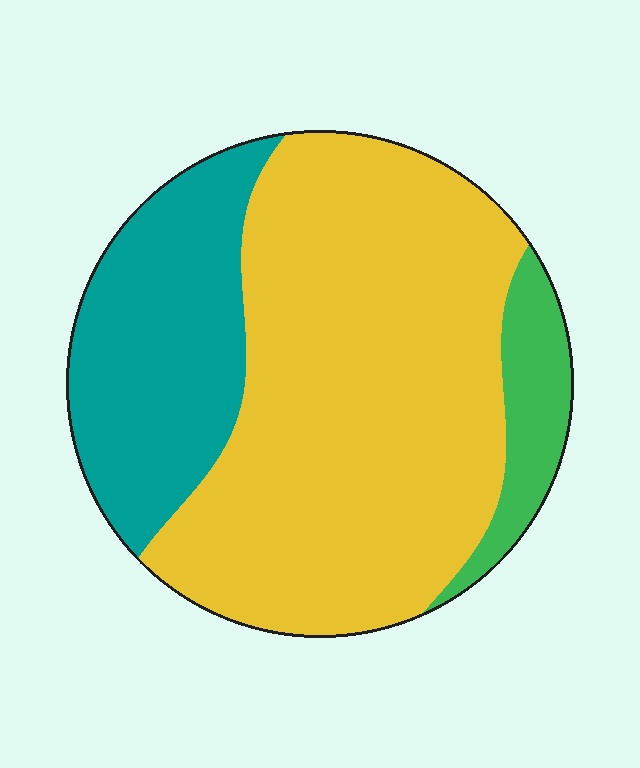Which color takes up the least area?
Green, at roughly 10%.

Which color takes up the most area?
Yellow, at roughly 65%.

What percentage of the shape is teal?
Teal covers 26% of the shape.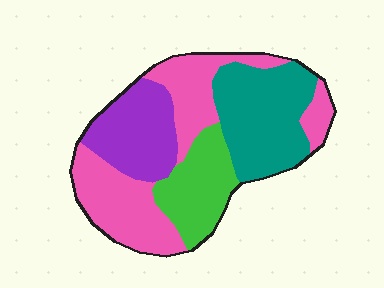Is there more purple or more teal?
Teal.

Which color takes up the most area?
Pink, at roughly 35%.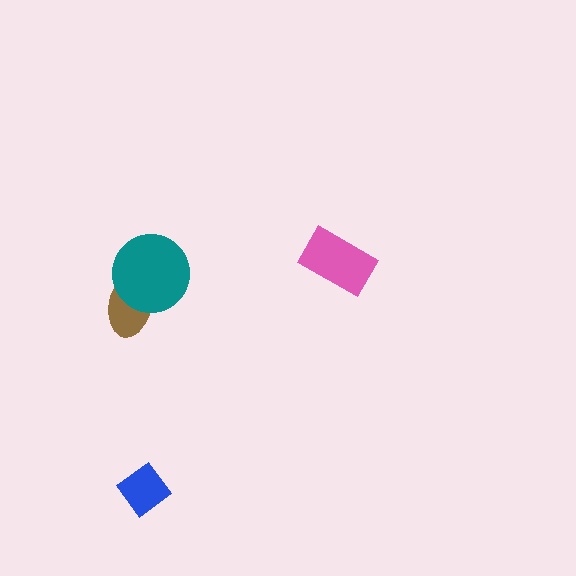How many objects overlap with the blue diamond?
0 objects overlap with the blue diamond.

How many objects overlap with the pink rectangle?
0 objects overlap with the pink rectangle.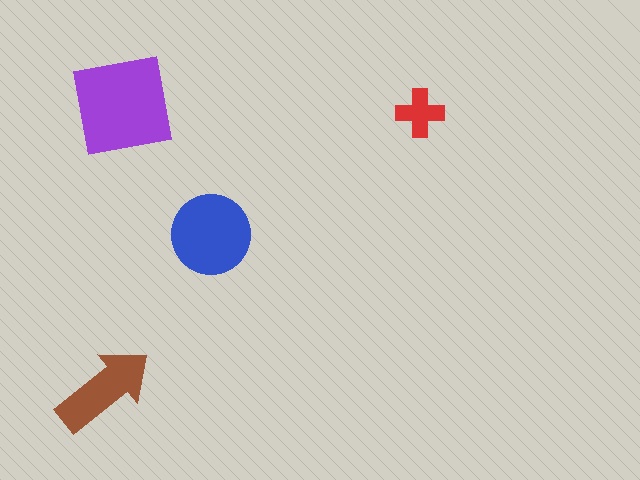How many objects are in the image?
There are 4 objects in the image.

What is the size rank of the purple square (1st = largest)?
1st.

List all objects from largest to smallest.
The purple square, the blue circle, the brown arrow, the red cross.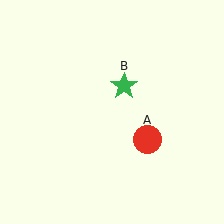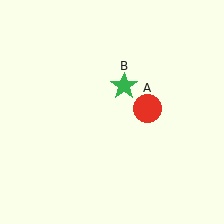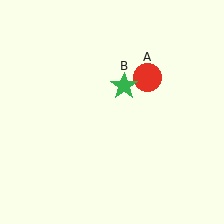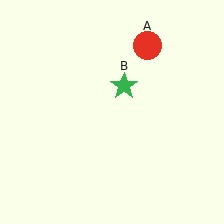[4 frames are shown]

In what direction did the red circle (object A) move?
The red circle (object A) moved up.